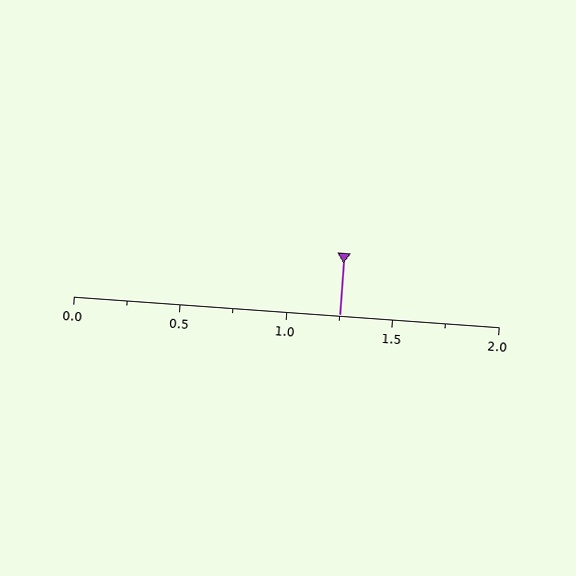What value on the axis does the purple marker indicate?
The marker indicates approximately 1.25.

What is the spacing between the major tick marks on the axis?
The major ticks are spaced 0.5 apart.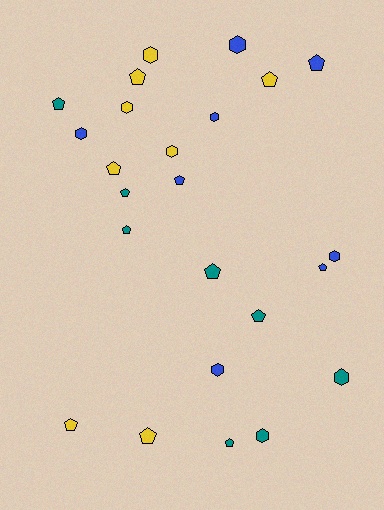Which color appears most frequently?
Teal, with 8 objects.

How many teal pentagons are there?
There are 6 teal pentagons.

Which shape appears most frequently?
Pentagon, with 14 objects.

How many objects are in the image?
There are 24 objects.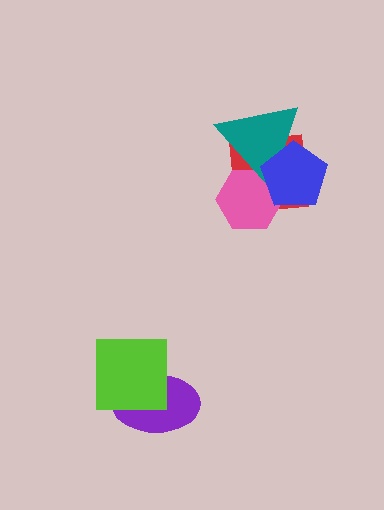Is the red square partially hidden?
Yes, it is partially covered by another shape.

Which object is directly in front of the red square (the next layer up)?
The pink hexagon is directly in front of the red square.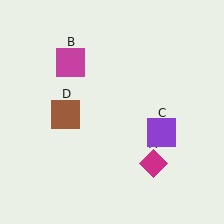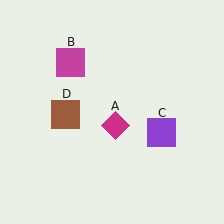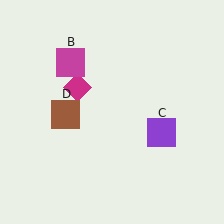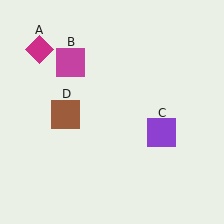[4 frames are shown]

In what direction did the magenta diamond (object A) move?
The magenta diamond (object A) moved up and to the left.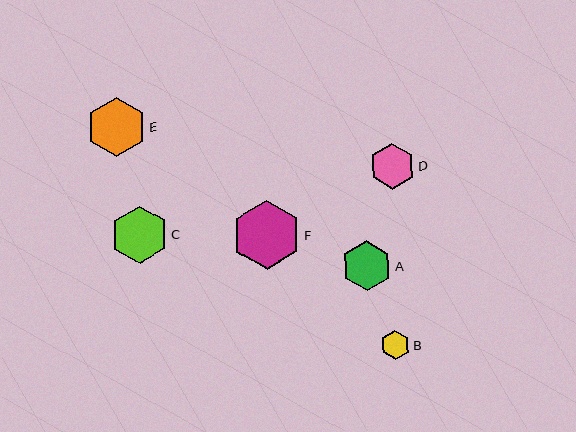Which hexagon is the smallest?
Hexagon B is the smallest with a size of approximately 30 pixels.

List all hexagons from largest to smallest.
From largest to smallest: F, E, C, A, D, B.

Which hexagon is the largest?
Hexagon F is the largest with a size of approximately 69 pixels.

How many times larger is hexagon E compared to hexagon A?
Hexagon E is approximately 1.2 times the size of hexagon A.